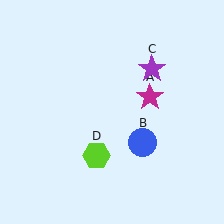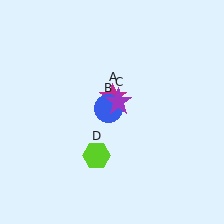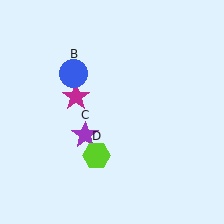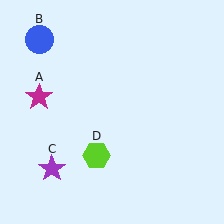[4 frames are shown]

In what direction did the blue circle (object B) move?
The blue circle (object B) moved up and to the left.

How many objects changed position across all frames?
3 objects changed position: magenta star (object A), blue circle (object B), purple star (object C).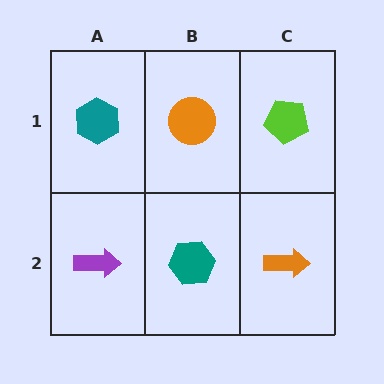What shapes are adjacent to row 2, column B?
An orange circle (row 1, column B), a purple arrow (row 2, column A), an orange arrow (row 2, column C).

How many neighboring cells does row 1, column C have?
2.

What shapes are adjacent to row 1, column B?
A teal hexagon (row 2, column B), a teal hexagon (row 1, column A), a lime pentagon (row 1, column C).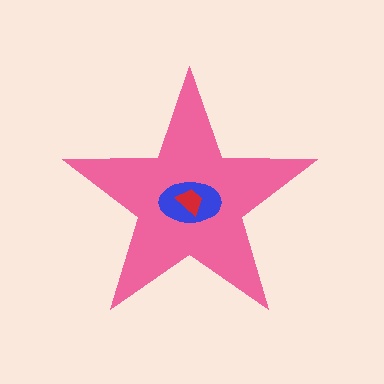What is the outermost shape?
The pink star.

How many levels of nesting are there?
3.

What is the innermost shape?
The red trapezoid.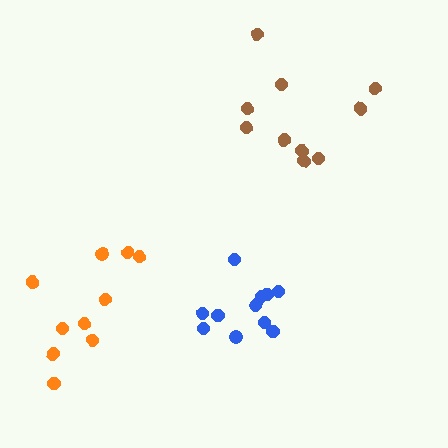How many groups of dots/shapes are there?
There are 3 groups.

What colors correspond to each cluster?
The clusters are colored: brown, orange, blue.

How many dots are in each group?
Group 1: 10 dots, Group 2: 10 dots, Group 3: 11 dots (31 total).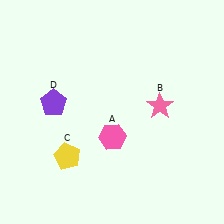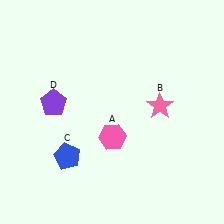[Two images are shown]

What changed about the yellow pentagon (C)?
In Image 1, C is yellow. In Image 2, it changed to blue.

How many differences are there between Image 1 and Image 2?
There is 1 difference between the two images.